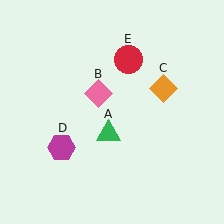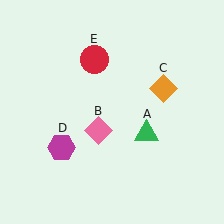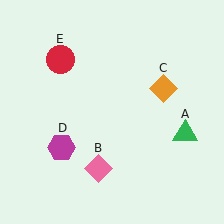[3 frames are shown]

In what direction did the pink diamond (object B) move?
The pink diamond (object B) moved down.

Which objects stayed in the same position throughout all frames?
Orange diamond (object C) and magenta hexagon (object D) remained stationary.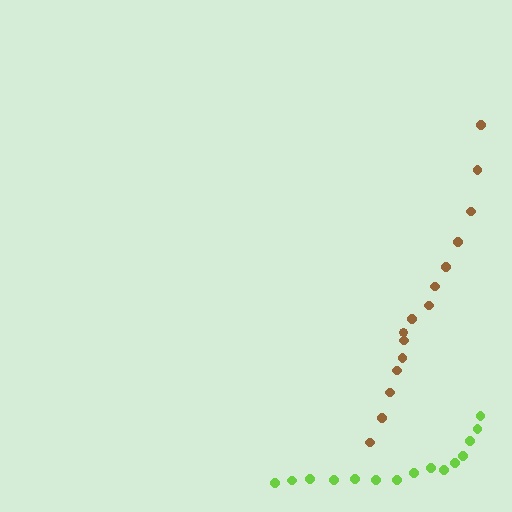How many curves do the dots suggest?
There are 2 distinct paths.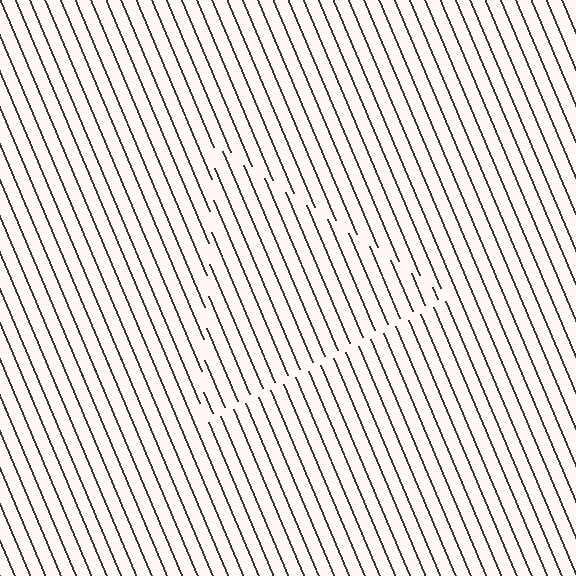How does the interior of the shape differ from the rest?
The interior of the shape contains the same grating, shifted by half a period — the contour is defined by the phase discontinuity where line-ends from the inner and outer gratings abut.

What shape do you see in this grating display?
An illusory triangle. The interior of the shape contains the same grating, shifted by half a period — the contour is defined by the phase discontinuity where line-ends from the inner and outer gratings abut.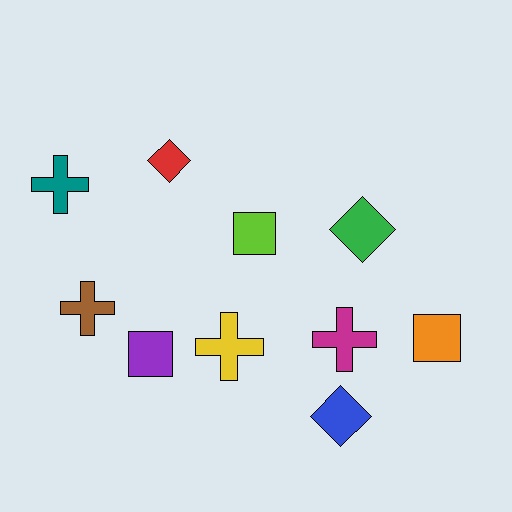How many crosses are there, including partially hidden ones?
There are 4 crosses.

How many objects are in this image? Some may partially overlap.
There are 10 objects.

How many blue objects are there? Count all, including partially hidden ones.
There is 1 blue object.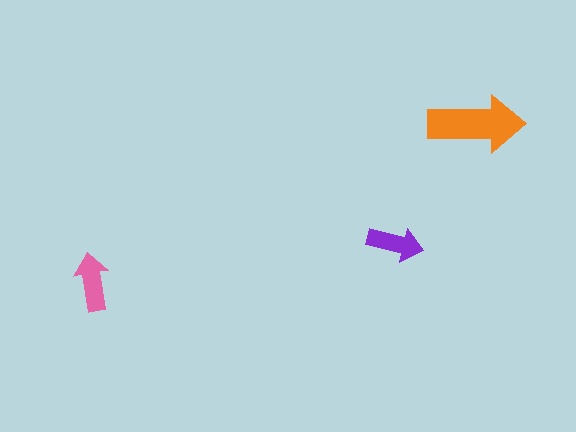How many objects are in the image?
There are 3 objects in the image.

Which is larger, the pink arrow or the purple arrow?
The pink one.